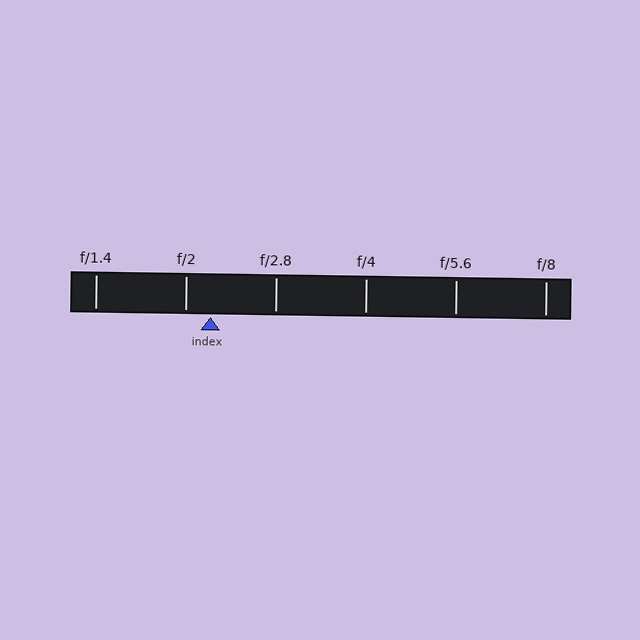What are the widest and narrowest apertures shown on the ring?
The widest aperture shown is f/1.4 and the narrowest is f/8.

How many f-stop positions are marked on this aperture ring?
There are 6 f-stop positions marked.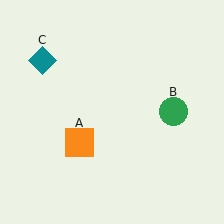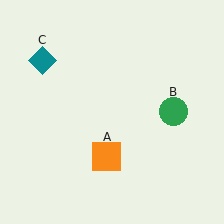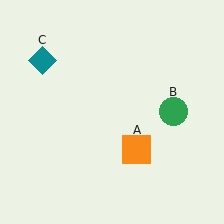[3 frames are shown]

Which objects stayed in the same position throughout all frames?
Green circle (object B) and teal diamond (object C) remained stationary.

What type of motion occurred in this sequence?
The orange square (object A) rotated counterclockwise around the center of the scene.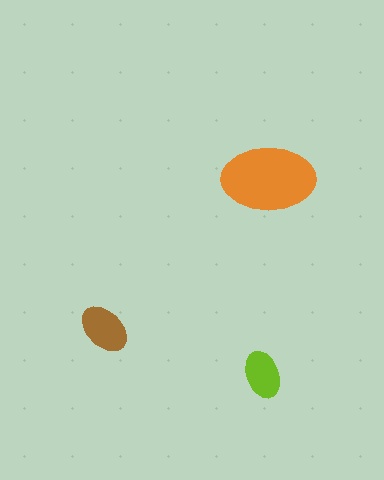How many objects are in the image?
There are 3 objects in the image.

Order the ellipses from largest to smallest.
the orange one, the brown one, the lime one.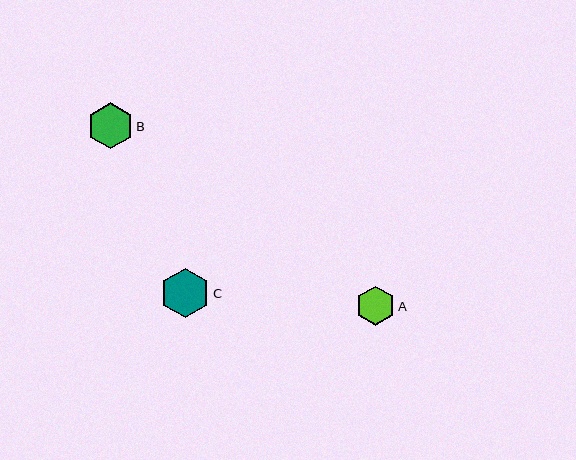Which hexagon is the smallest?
Hexagon A is the smallest with a size of approximately 39 pixels.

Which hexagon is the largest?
Hexagon C is the largest with a size of approximately 49 pixels.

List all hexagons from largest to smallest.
From largest to smallest: C, B, A.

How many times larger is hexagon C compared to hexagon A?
Hexagon C is approximately 1.3 times the size of hexagon A.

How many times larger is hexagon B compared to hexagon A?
Hexagon B is approximately 1.2 times the size of hexagon A.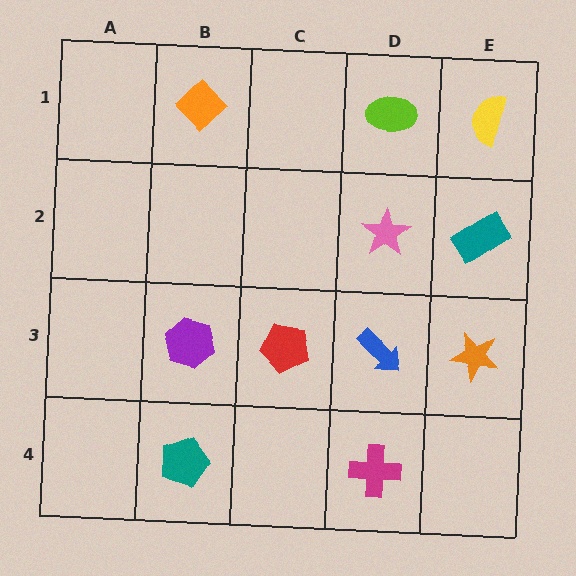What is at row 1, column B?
An orange diamond.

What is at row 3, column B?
A purple hexagon.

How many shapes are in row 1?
3 shapes.